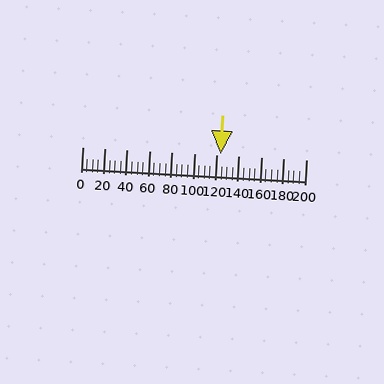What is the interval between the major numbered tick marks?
The major tick marks are spaced 20 units apart.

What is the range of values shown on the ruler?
The ruler shows values from 0 to 200.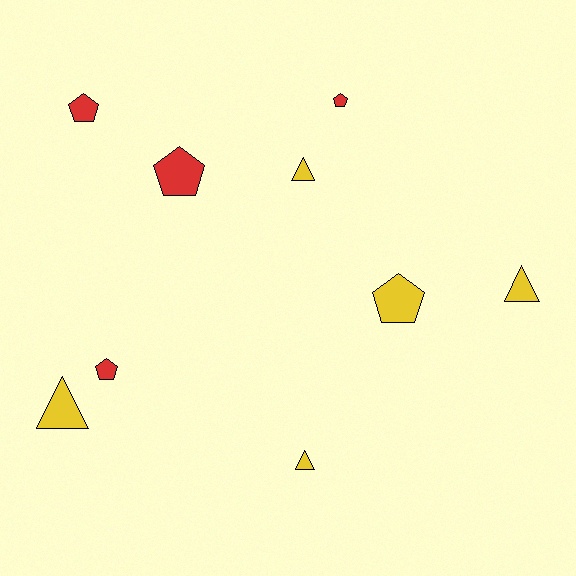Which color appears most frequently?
Yellow, with 5 objects.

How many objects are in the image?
There are 9 objects.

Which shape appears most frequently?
Pentagon, with 5 objects.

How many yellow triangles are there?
There are 4 yellow triangles.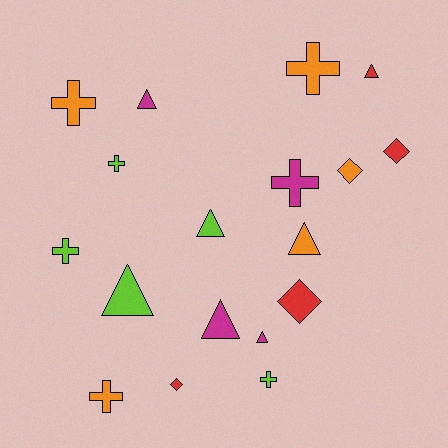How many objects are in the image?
There are 18 objects.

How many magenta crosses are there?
There is 1 magenta cross.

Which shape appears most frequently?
Cross, with 7 objects.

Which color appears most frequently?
Lime, with 5 objects.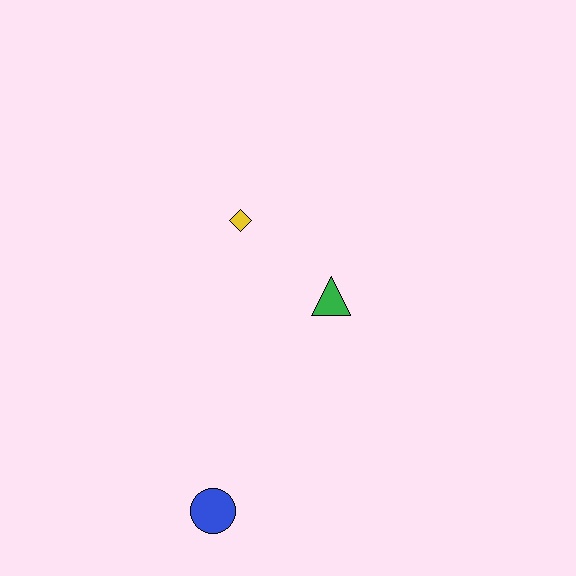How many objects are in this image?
There are 3 objects.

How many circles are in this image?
There is 1 circle.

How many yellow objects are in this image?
There is 1 yellow object.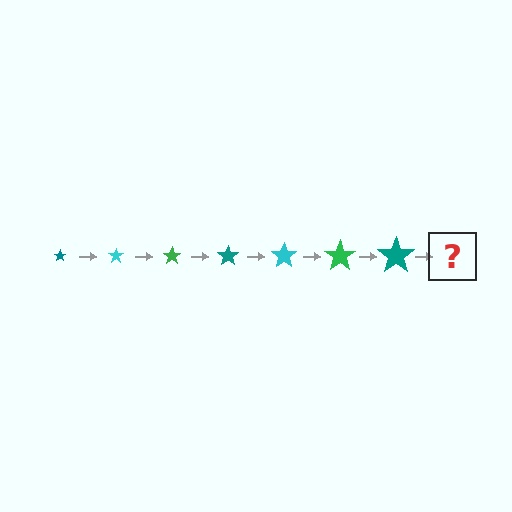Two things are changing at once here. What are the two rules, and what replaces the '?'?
The two rules are that the star grows larger each step and the color cycles through teal, cyan, and green. The '?' should be a cyan star, larger than the previous one.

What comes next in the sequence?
The next element should be a cyan star, larger than the previous one.